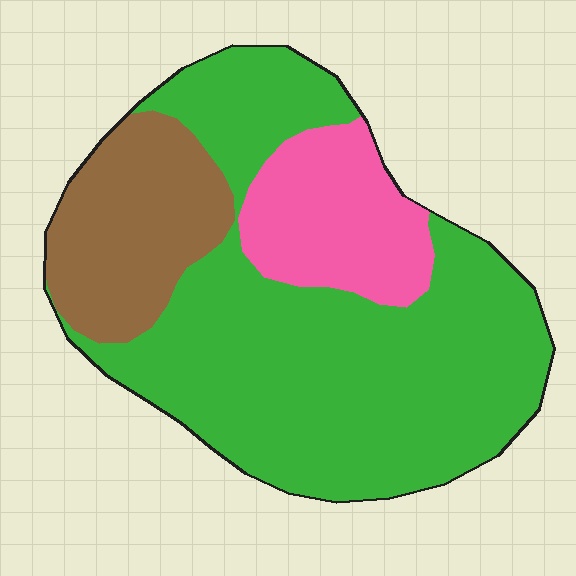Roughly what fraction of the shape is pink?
Pink covers around 15% of the shape.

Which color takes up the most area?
Green, at roughly 65%.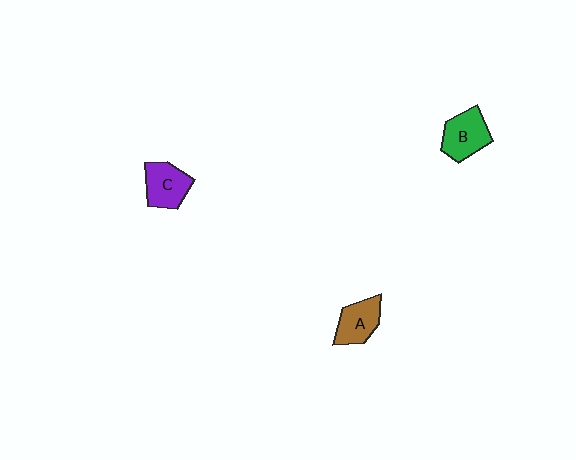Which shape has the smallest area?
Shape A (brown).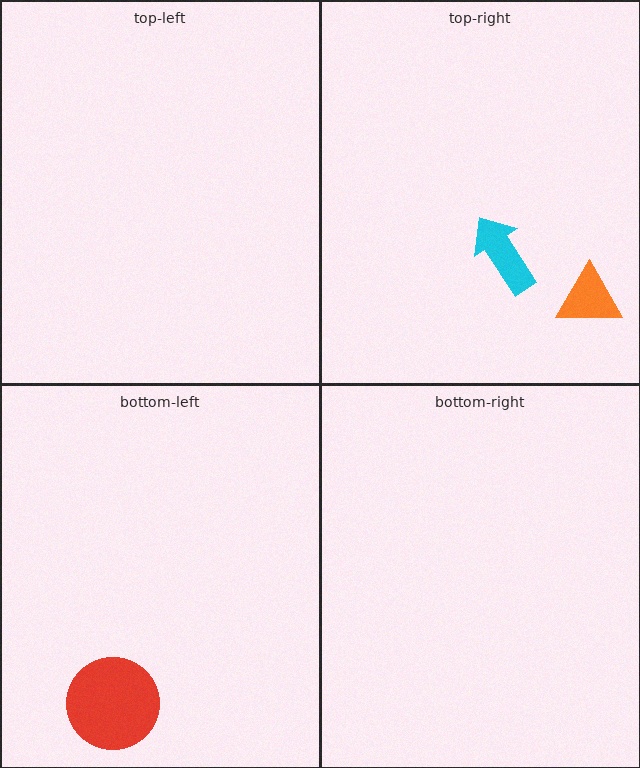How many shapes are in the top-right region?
2.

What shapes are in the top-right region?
The orange triangle, the cyan arrow.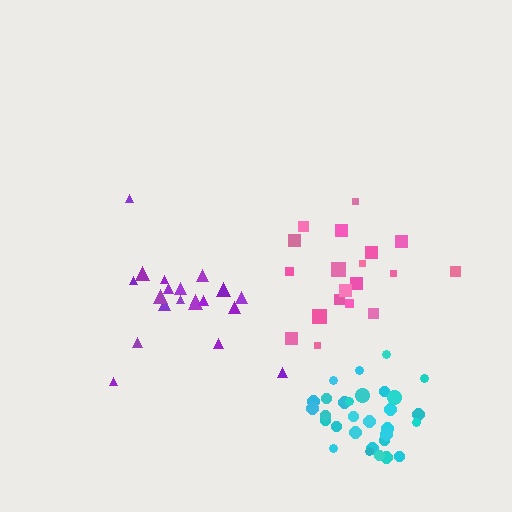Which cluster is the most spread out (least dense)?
Purple.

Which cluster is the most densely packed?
Cyan.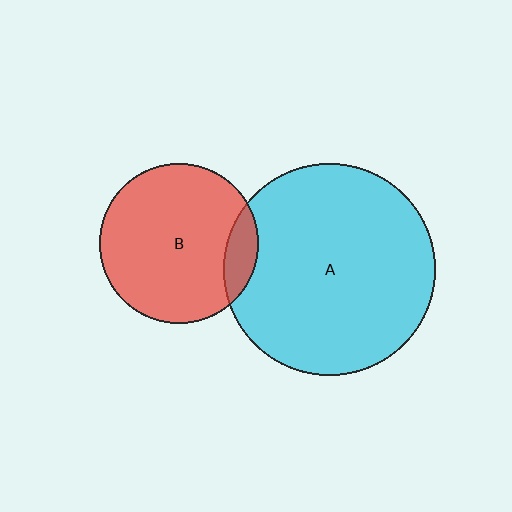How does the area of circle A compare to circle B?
Approximately 1.8 times.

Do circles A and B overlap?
Yes.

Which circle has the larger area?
Circle A (cyan).